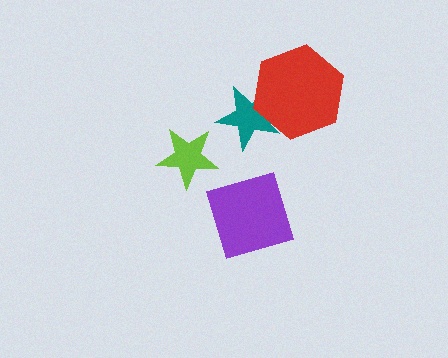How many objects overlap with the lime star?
0 objects overlap with the lime star.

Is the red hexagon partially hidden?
No, no other shape covers it.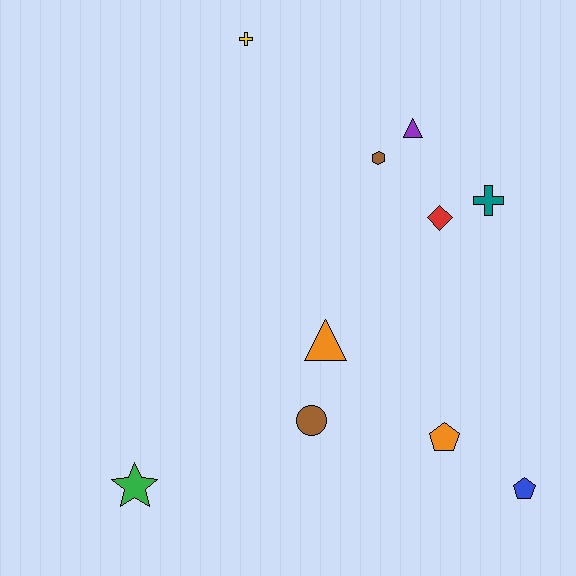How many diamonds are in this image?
There is 1 diamond.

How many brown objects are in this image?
There are 2 brown objects.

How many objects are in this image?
There are 10 objects.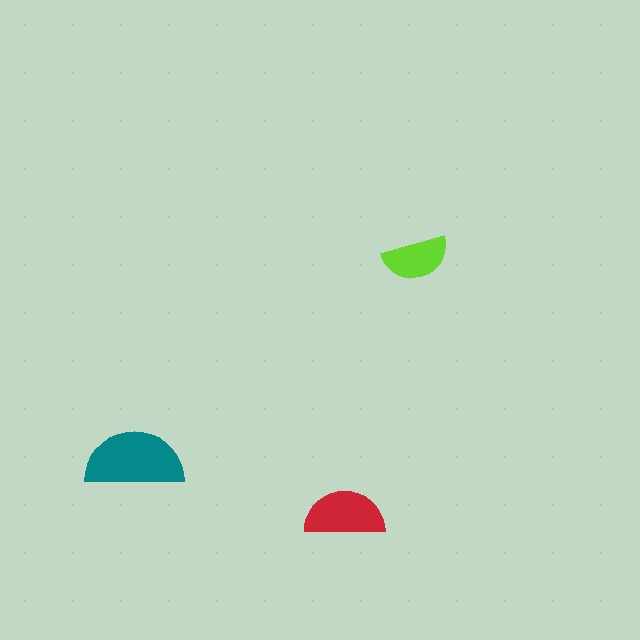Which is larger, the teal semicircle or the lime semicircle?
The teal one.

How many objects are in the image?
There are 3 objects in the image.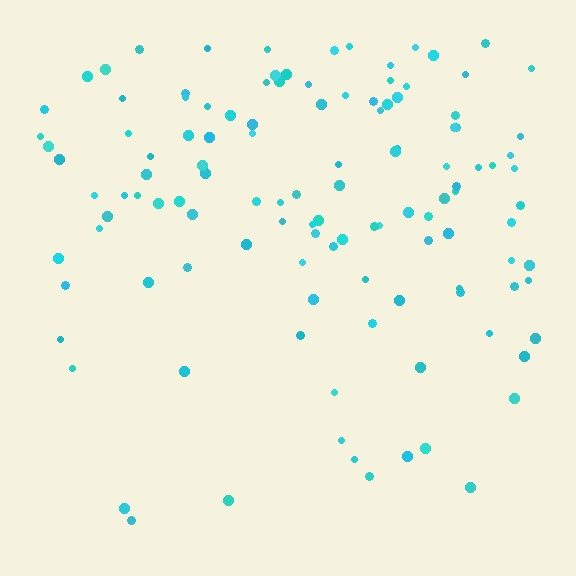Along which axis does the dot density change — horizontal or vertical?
Vertical.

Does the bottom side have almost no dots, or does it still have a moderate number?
Still a moderate number, just noticeably fewer than the top.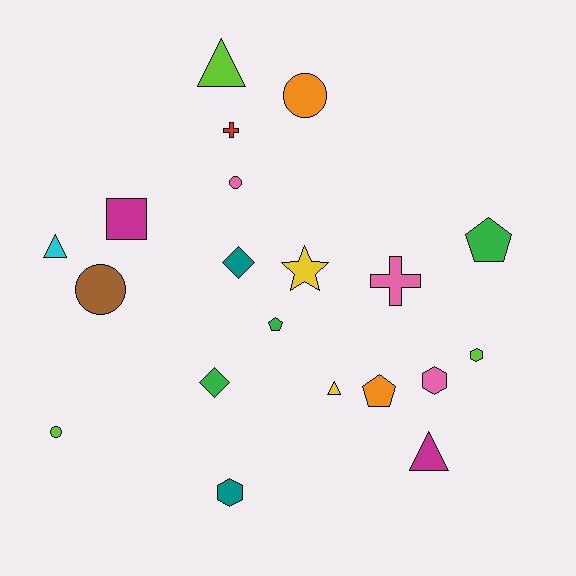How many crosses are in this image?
There are 2 crosses.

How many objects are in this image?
There are 20 objects.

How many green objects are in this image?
There are 3 green objects.